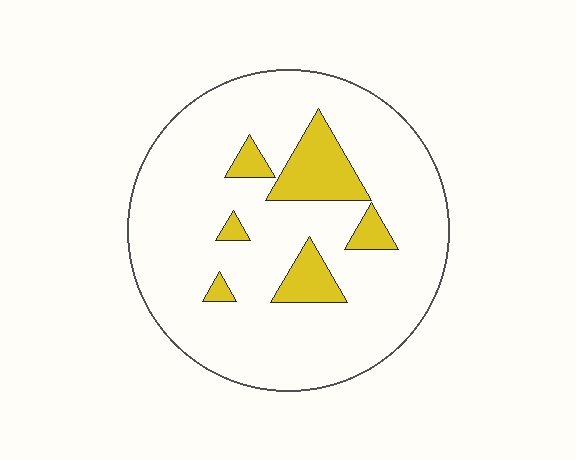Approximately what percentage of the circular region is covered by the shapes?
Approximately 15%.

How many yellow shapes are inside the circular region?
6.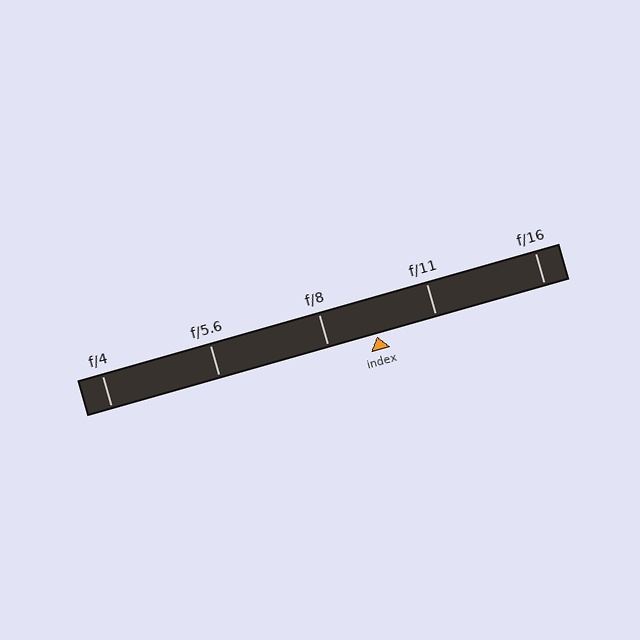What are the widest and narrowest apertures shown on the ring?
The widest aperture shown is f/4 and the narrowest is f/16.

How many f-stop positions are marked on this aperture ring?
There are 5 f-stop positions marked.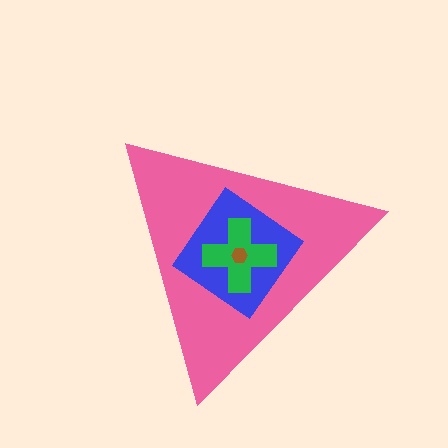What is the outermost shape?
The pink triangle.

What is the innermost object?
The brown hexagon.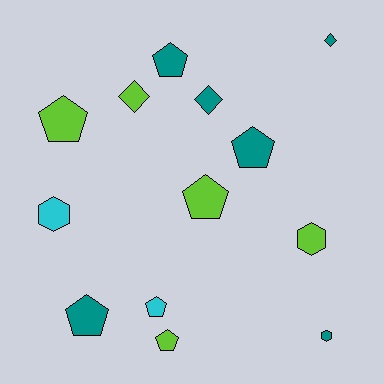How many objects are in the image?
There are 13 objects.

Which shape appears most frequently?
Pentagon, with 7 objects.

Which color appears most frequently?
Teal, with 6 objects.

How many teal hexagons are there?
There is 1 teal hexagon.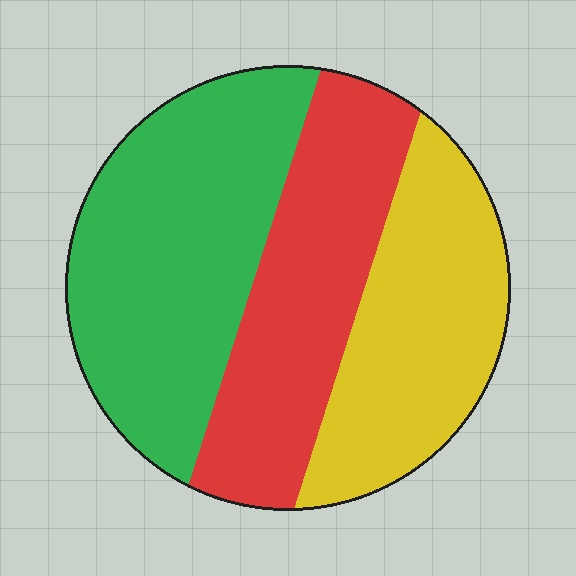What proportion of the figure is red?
Red covers 30% of the figure.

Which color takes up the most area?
Green, at roughly 40%.